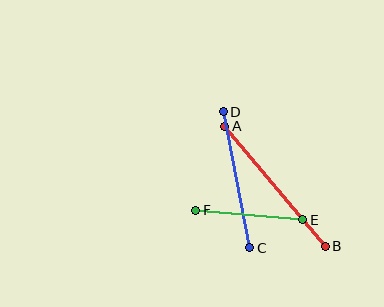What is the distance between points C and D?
The distance is approximately 138 pixels.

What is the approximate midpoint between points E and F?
The midpoint is at approximately (249, 215) pixels.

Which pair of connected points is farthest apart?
Points A and B are farthest apart.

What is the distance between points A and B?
The distance is approximately 156 pixels.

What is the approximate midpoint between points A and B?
The midpoint is at approximately (275, 186) pixels.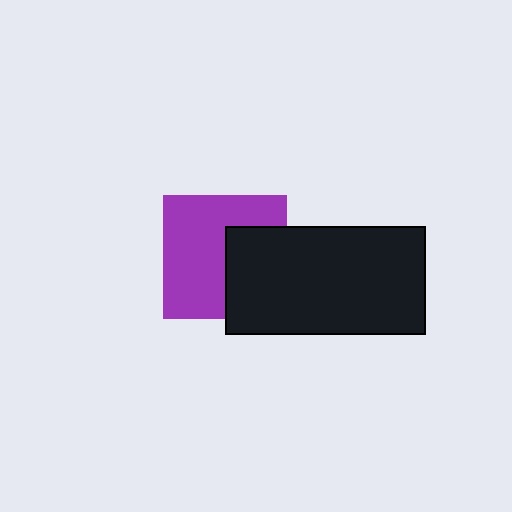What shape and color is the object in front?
The object in front is a black rectangle.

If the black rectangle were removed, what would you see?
You would see the complete purple square.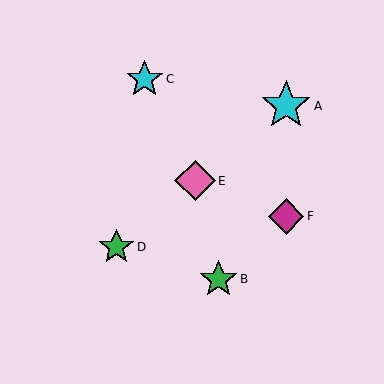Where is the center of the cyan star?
The center of the cyan star is at (286, 106).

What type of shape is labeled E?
Shape E is a pink diamond.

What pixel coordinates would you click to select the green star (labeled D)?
Click at (116, 247) to select the green star D.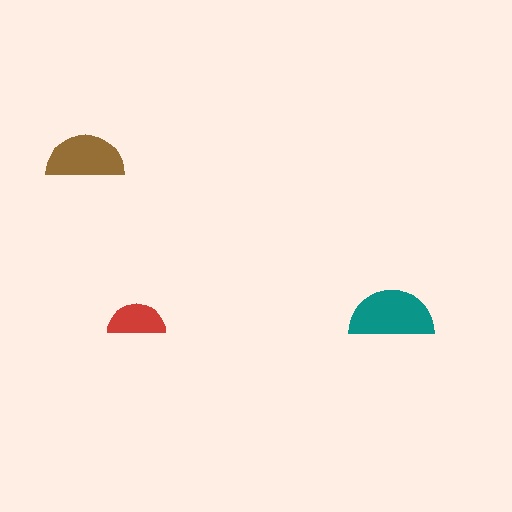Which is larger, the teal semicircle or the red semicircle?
The teal one.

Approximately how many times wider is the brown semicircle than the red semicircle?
About 1.5 times wider.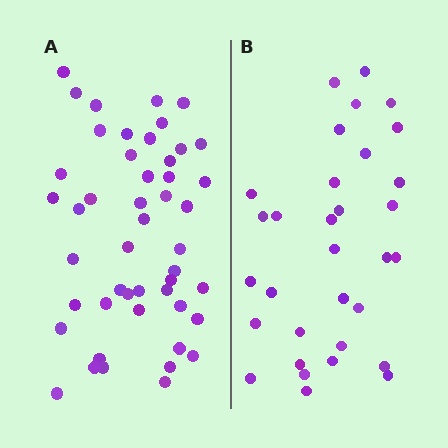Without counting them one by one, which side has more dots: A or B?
Region A (the left region) has more dots.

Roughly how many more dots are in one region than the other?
Region A has approximately 15 more dots than region B.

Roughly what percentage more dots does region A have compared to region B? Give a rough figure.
About 50% more.